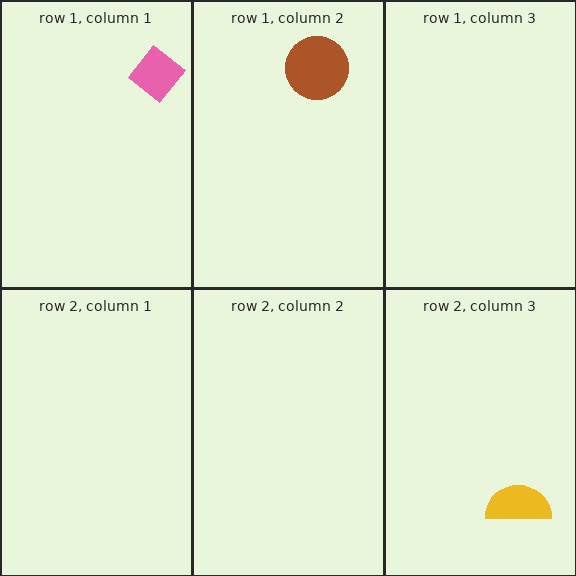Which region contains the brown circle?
The row 1, column 2 region.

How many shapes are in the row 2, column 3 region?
1.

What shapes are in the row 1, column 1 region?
The pink diamond.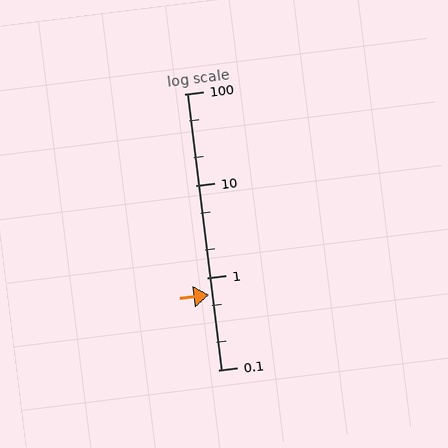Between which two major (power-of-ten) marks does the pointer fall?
The pointer is between 0.1 and 1.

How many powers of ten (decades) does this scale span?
The scale spans 3 decades, from 0.1 to 100.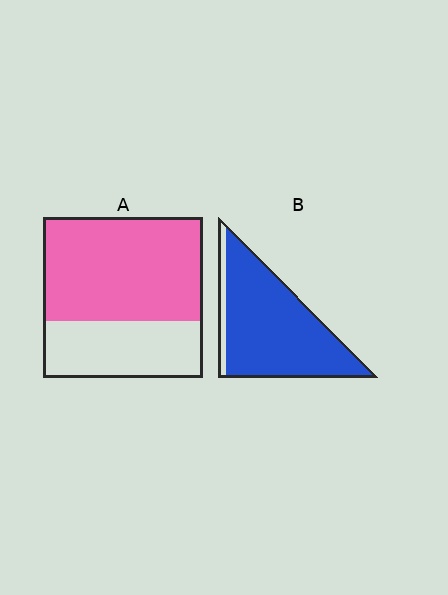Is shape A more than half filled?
Yes.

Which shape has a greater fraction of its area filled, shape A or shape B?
Shape B.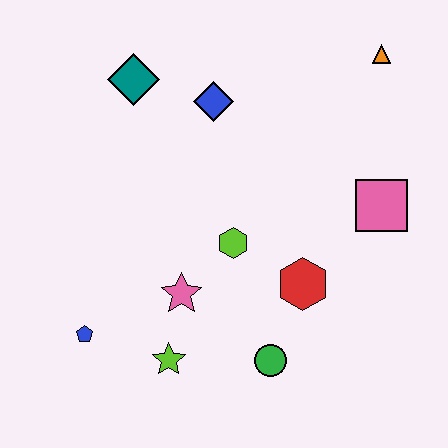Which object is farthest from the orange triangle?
The blue pentagon is farthest from the orange triangle.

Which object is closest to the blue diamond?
The teal diamond is closest to the blue diamond.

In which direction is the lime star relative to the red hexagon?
The lime star is to the left of the red hexagon.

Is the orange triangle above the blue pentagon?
Yes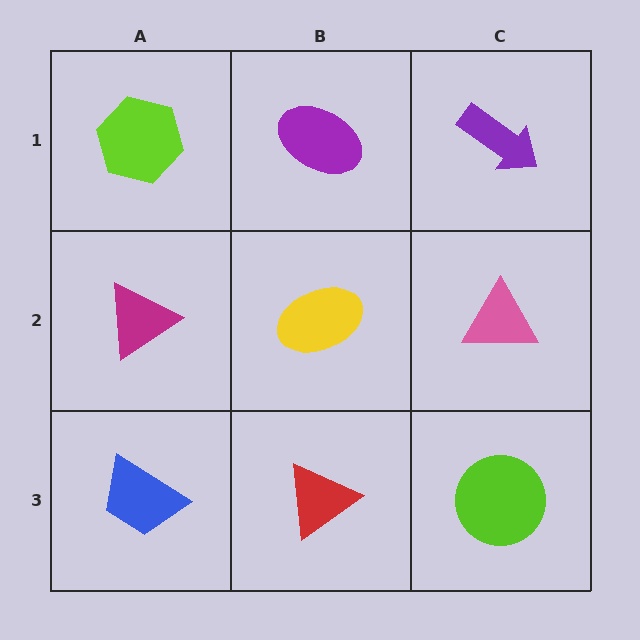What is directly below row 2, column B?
A red triangle.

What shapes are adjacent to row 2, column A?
A lime hexagon (row 1, column A), a blue trapezoid (row 3, column A), a yellow ellipse (row 2, column B).